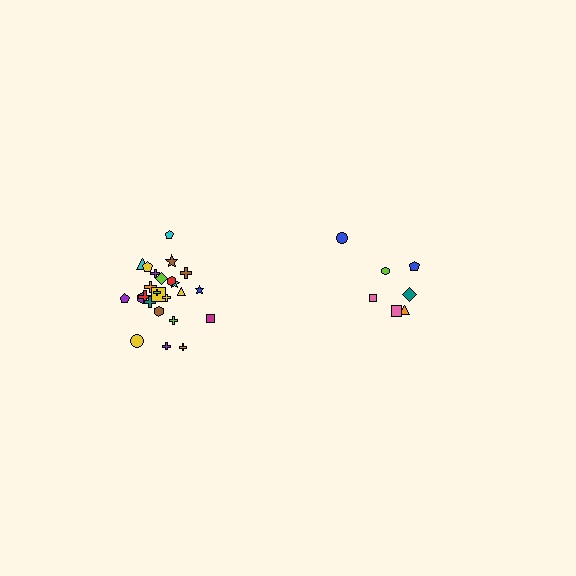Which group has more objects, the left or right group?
The left group.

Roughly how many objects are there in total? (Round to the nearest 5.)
Roughly 30 objects in total.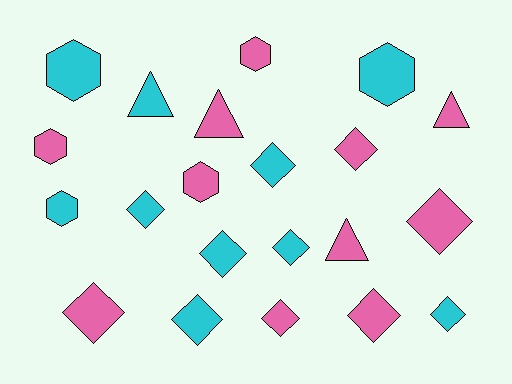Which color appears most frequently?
Pink, with 11 objects.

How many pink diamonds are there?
There are 5 pink diamonds.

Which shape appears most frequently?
Diamond, with 11 objects.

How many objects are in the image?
There are 21 objects.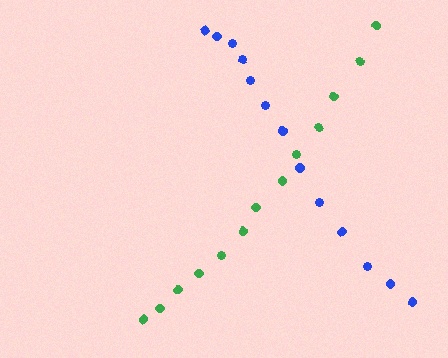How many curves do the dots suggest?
There are 2 distinct paths.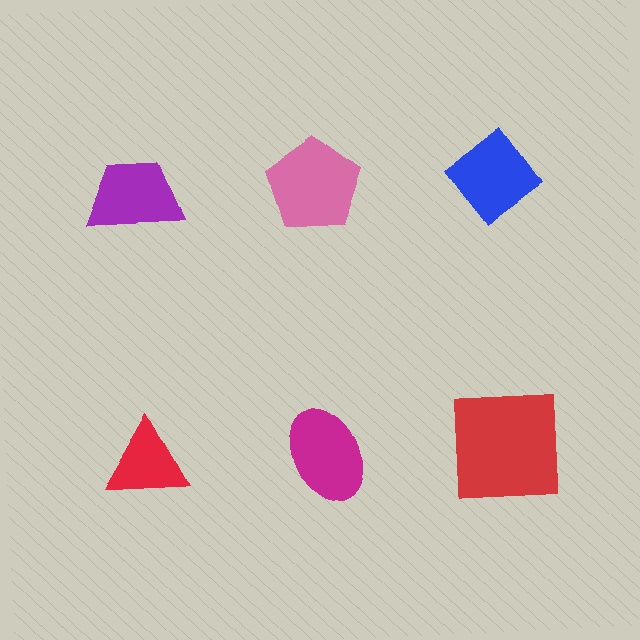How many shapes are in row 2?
3 shapes.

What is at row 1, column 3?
A blue diamond.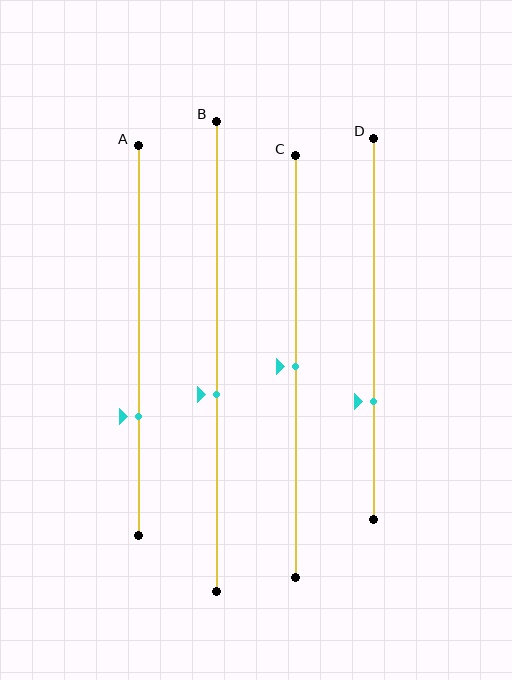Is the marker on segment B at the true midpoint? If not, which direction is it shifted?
No, the marker on segment B is shifted downward by about 8% of the segment length.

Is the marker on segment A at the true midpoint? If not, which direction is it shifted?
No, the marker on segment A is shifted downward by about 19% of the segment length.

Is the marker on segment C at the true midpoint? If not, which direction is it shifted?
Yes, the marker on segment C is at the true midpoint.